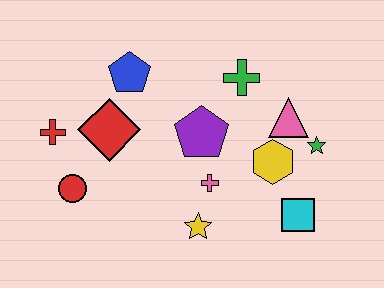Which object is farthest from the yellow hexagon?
The red cross is farthest from the yellow hexagon.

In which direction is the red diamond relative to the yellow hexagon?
The red diamond is to the left of the yellow hexagon.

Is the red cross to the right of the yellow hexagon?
No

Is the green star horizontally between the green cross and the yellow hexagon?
No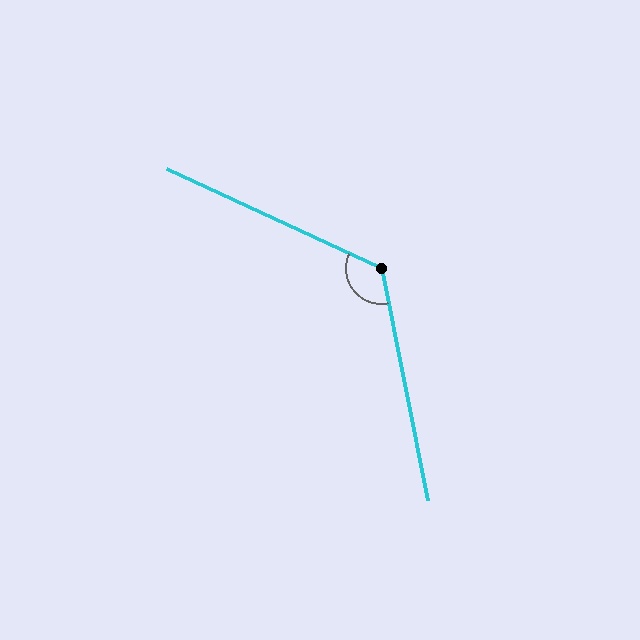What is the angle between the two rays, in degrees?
Approximately 126 degrees.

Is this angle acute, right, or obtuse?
It is obtuse.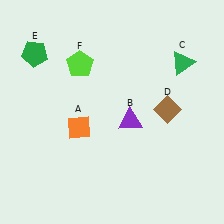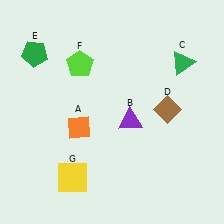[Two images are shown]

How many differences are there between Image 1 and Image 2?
There is 1 difference between the two images.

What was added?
A yellow square (G) was added in Image 2.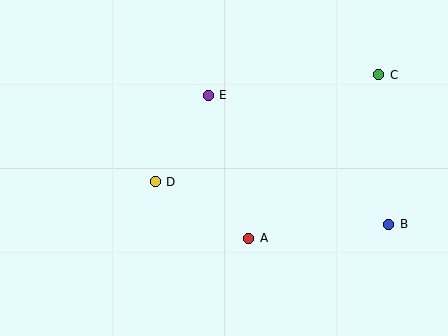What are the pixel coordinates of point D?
Point D is at (155, 182).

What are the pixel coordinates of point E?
Point E is at (208, 95).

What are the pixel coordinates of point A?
Point A is at (249, 238).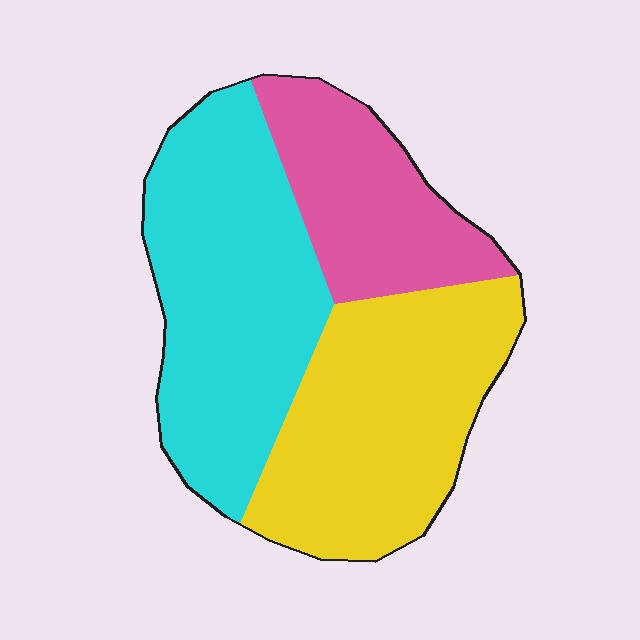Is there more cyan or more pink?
Cyan.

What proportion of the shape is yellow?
Yellow takes up about three eighths (3/8) of the shape.